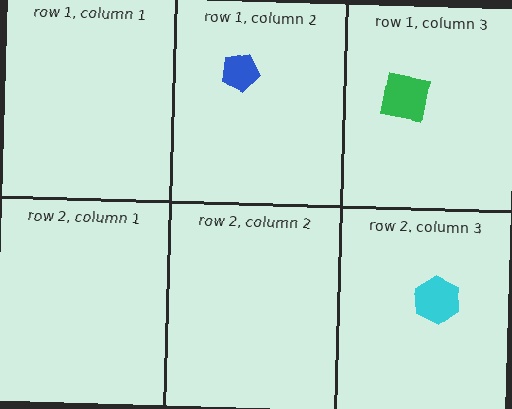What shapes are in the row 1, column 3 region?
The green square.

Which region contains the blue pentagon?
The row 1, column 2 region.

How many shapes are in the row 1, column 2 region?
1.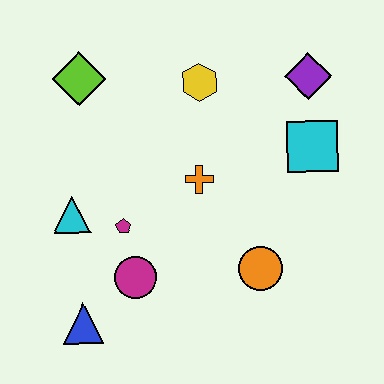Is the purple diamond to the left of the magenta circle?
No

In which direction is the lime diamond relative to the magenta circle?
The lime diamond is above the magenta circle.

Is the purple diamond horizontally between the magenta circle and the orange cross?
No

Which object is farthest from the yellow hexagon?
The blue triangle is farthest from the yellow hexagon.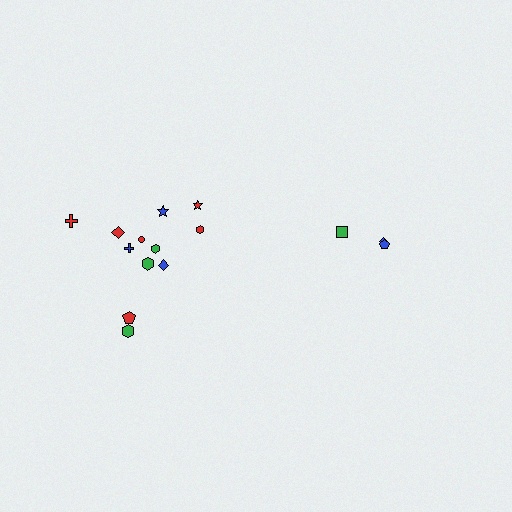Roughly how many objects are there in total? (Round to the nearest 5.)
Roughly 15 objects in total.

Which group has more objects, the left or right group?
The left group.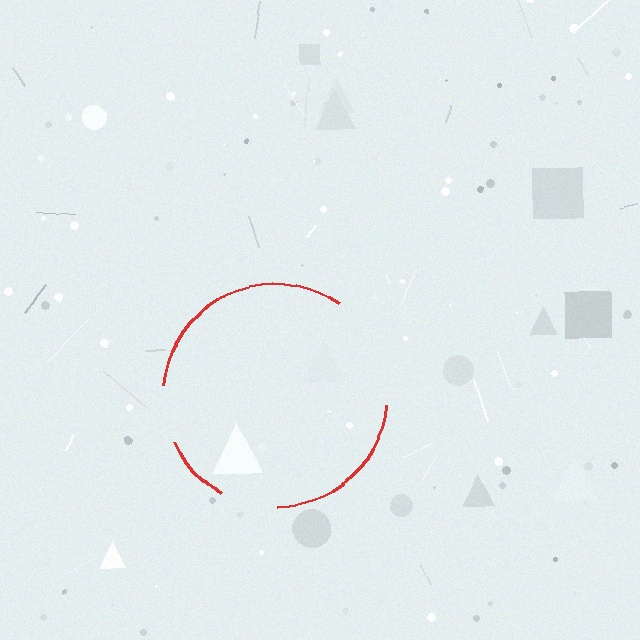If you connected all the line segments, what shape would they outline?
They would outline a circle.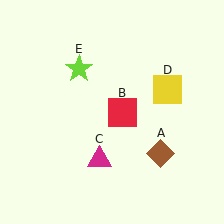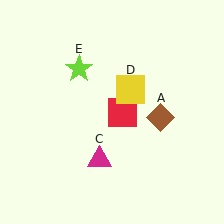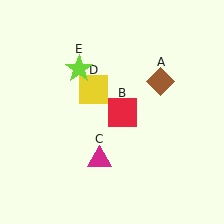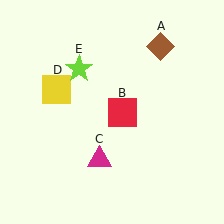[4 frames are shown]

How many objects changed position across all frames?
2 objects changed position: brown diamond (object A), yellow square (object D).